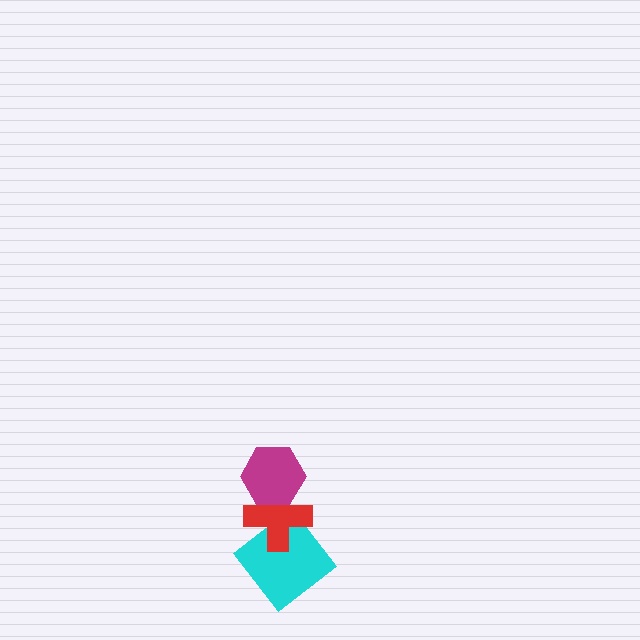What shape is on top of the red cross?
The magenta hexagon is on top of the red cross.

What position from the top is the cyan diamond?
The cyan diamond is 3rd from the top.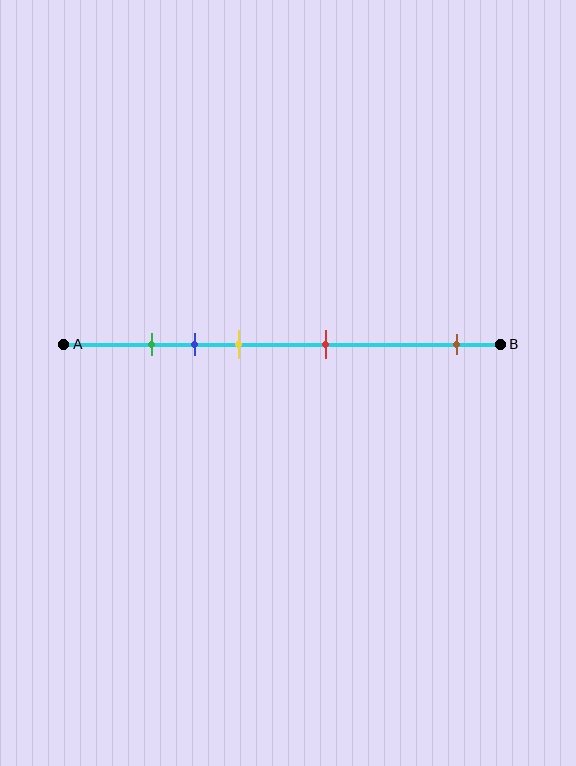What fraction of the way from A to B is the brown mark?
The brown mark is approximately 90% (0.9) of the way from A to B.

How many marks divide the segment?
There are 5 marks dividing the segment.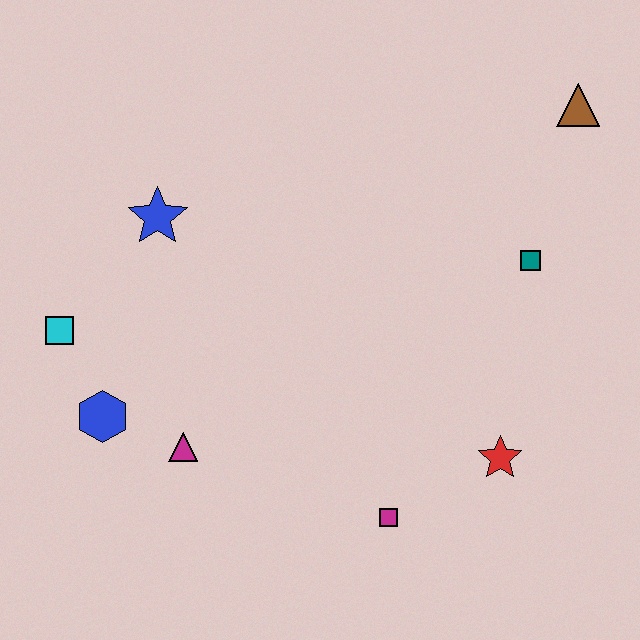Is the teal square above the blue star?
No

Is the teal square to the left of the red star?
No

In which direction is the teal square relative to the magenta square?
The teal square is above the magenta square.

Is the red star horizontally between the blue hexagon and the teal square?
Yes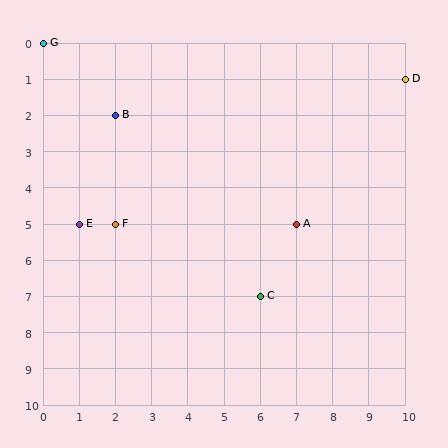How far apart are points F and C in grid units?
Points F and C are 4 columns and 2 rows apart (about 4.5 grid units diagonally).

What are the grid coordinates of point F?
Point F is at grid coordinates (2, 5).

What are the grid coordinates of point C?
Point C is at grid coordinates (6, 7).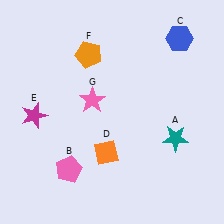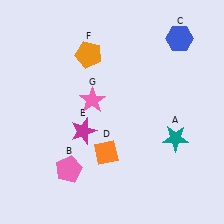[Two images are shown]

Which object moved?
The magenta star (E) moved right.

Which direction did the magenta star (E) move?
The magenta star (E) moved right.